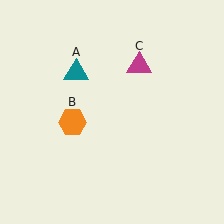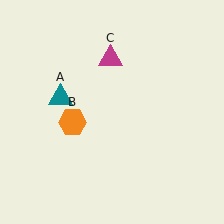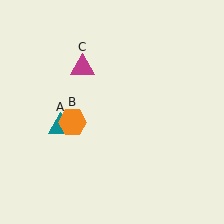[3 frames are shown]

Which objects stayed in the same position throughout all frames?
Orange hexagon (object B) remained stationary.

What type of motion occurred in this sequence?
The teal triangle (object A), magenta triangle (object C) rotated counterclockwise around the center of the scene.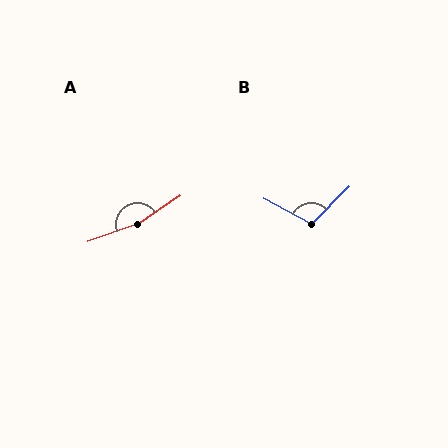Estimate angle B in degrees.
Approximately 107 degrees.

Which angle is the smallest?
B, at approximately 107 degrees.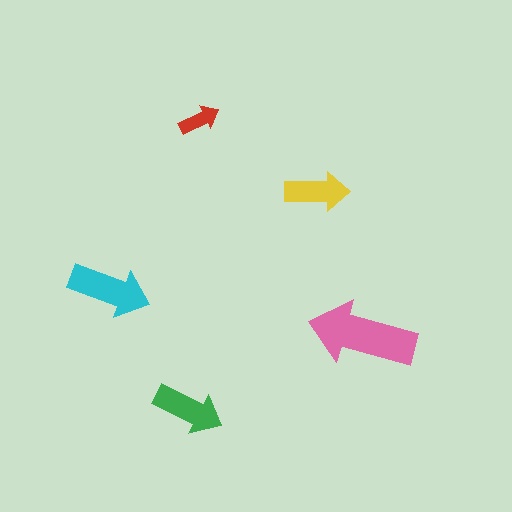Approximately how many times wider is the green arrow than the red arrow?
About 1.5 times wider.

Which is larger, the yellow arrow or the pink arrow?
The pink one.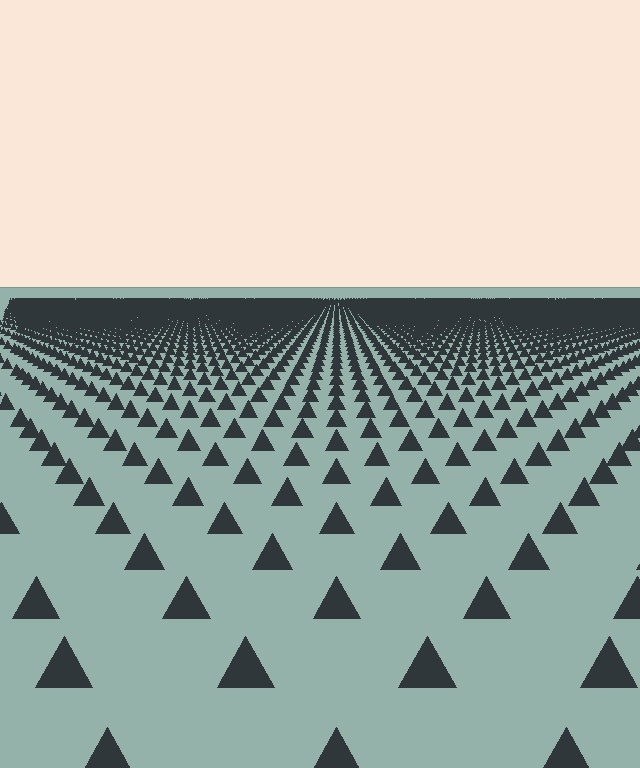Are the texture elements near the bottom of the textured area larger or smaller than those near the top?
Larger. Near the bottom, elements are closer to the viewer and appear at a bigger on-screen size.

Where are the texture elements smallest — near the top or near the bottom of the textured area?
Near the top.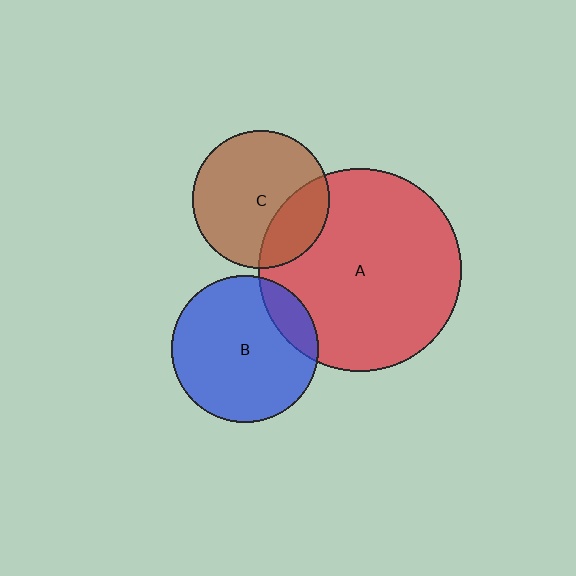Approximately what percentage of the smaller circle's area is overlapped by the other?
Approximately 25%.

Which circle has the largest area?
Circle A (red).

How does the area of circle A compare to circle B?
Approximately 1.9 times.